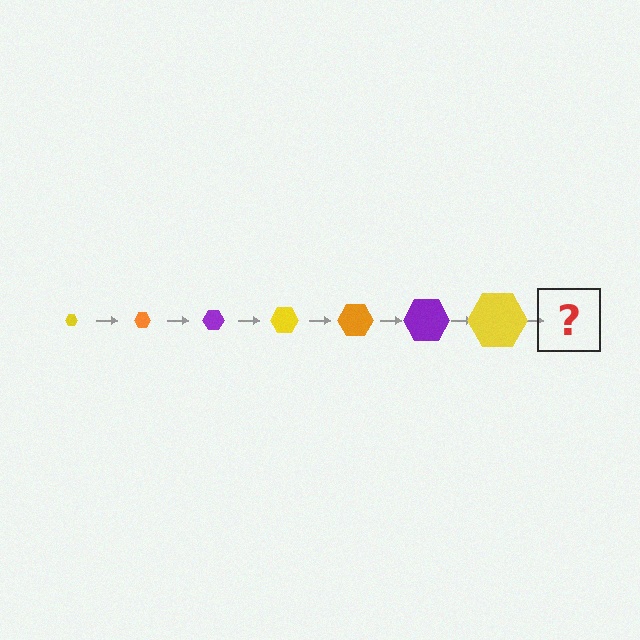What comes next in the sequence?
The next element should be an orange hexagon, larger than the previous one.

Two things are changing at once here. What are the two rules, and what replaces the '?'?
The two rules are that the hexagon grows larger each step and the color cycles through yellow, orange, and purple. The '?' should be an orange hexagon, larger than the previous one.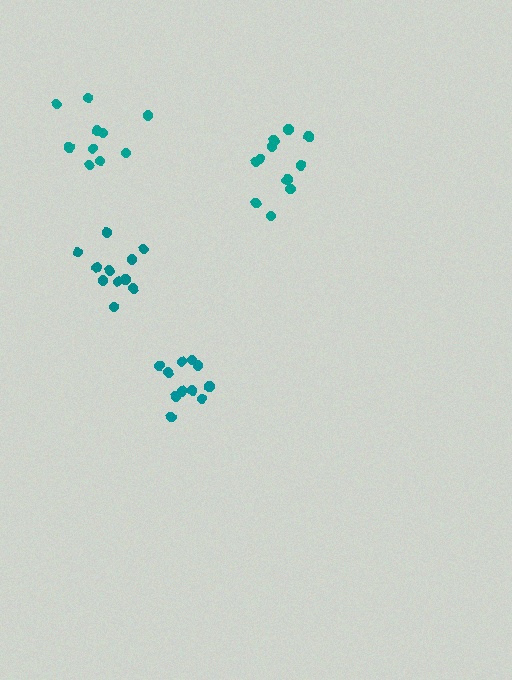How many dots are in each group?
Group 1: 10 dots, Group 2: 12 dots, Group 3: 11 dots, Group 4: 11 dots (44 total).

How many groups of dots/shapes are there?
There are 4 groups.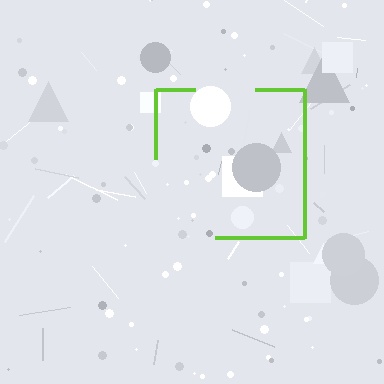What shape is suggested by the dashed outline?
The dashed outline suggests a square.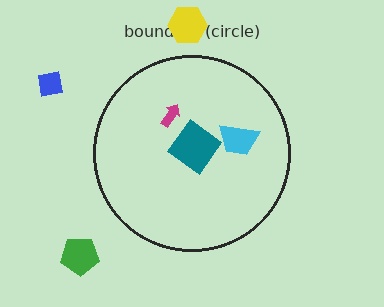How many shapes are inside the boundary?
3 inside, 3 outside.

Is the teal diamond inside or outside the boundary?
Inside.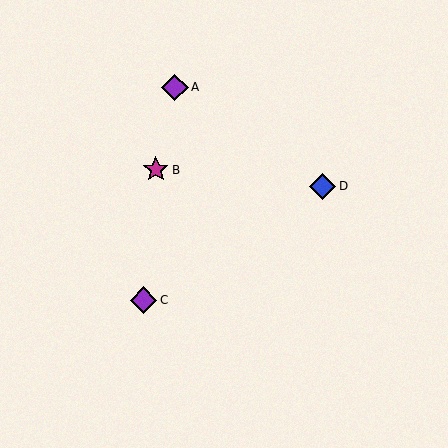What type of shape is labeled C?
Shape C is a purple diamond.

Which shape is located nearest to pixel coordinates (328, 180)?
The blue diamond (labeled D) at (322, 186) is nearest to that location.